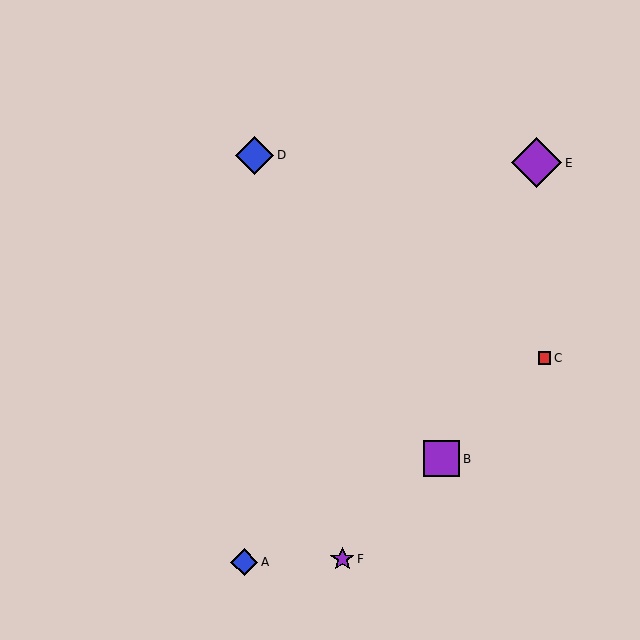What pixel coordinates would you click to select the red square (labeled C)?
Click at (545, 358) to select the red square C.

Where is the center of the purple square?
The center of the purple square is at (441, 459).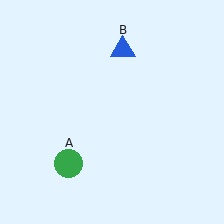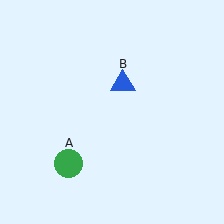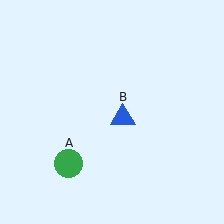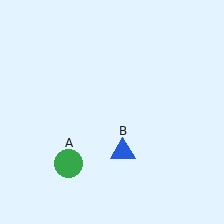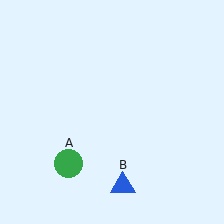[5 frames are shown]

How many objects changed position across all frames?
1 object changed position: blue triangle (object B).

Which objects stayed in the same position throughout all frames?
Green circle (object A) remained stationary.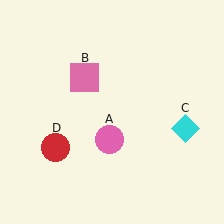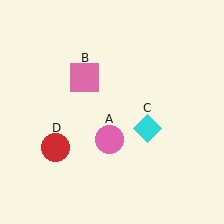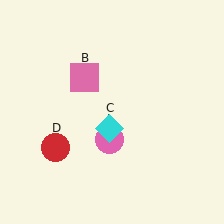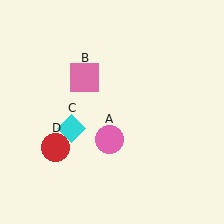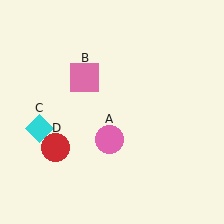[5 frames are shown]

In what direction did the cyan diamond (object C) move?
The cyan diamond (object C) moved left.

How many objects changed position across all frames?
1 object changed position: cyan diamond (object C).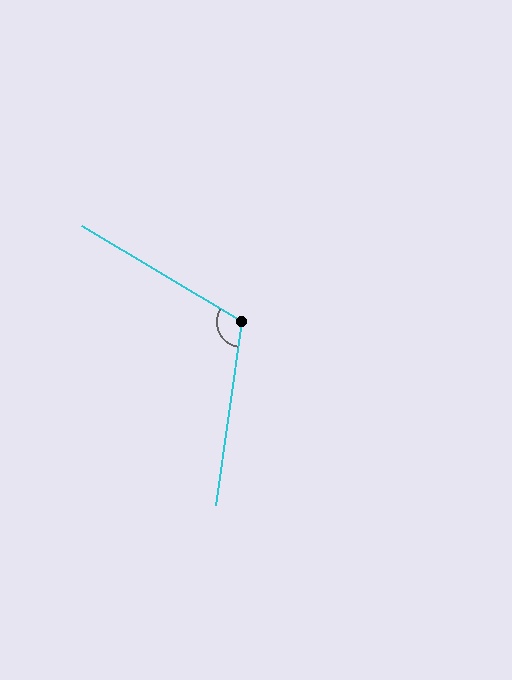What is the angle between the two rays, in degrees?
Approximately 113 degrees.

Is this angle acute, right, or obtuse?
It is obtuse.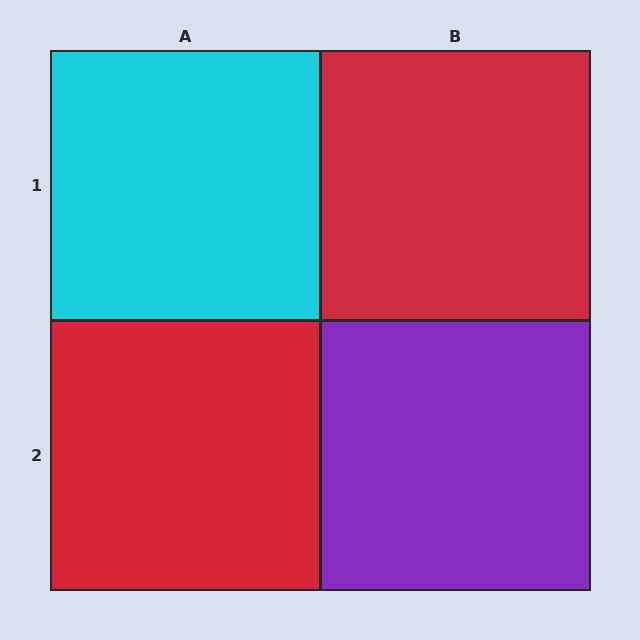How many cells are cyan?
1 cell is cyan.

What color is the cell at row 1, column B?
Red.